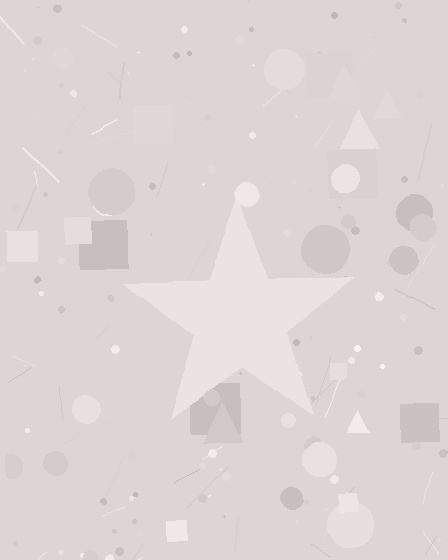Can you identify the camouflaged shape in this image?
The camouflaged shape is a star.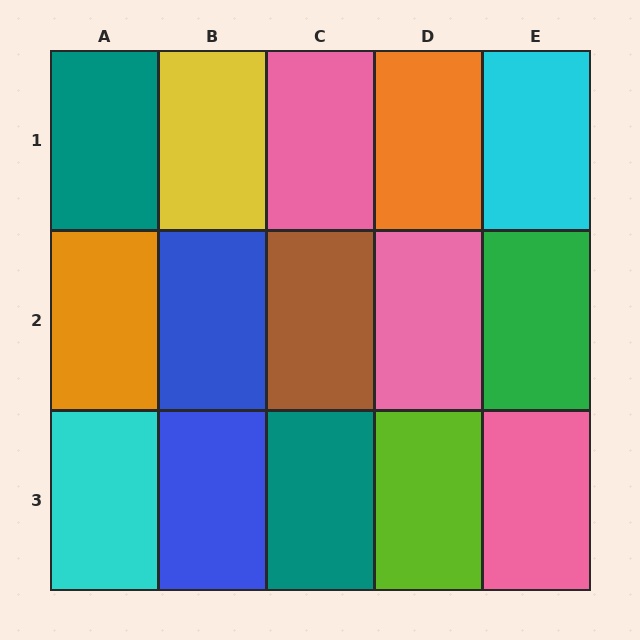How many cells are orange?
2 cells are orange.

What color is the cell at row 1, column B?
Yellow.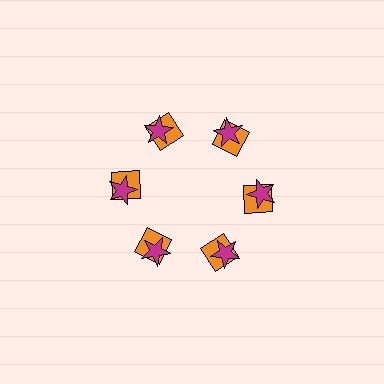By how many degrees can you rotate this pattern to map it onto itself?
The pattern maps onto itself every 60 degrees of rotation.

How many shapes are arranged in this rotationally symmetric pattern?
There are 12 shapes, arranged in 6 groups of 2.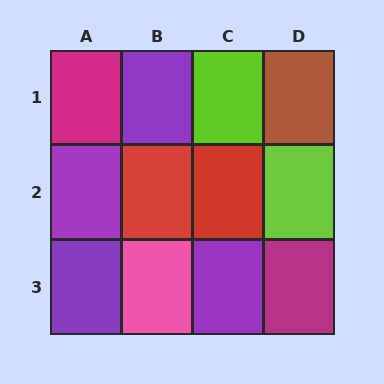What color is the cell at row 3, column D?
Magenta.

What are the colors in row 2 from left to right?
Purple, red, red, lime.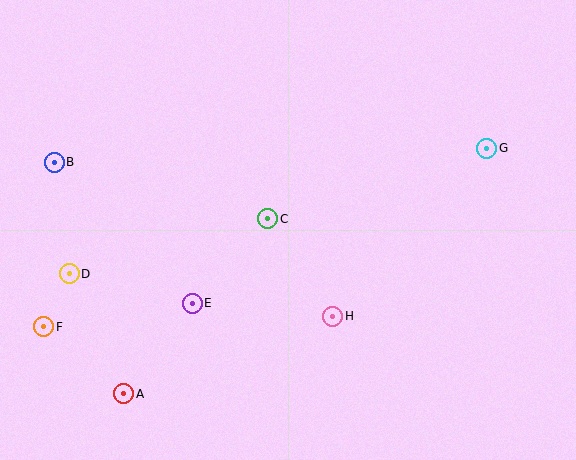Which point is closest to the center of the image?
Point C at (268, 219) is closest to the center.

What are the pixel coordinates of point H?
Point H is at (333, 316).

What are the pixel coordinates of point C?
Point C is at (268, 219).